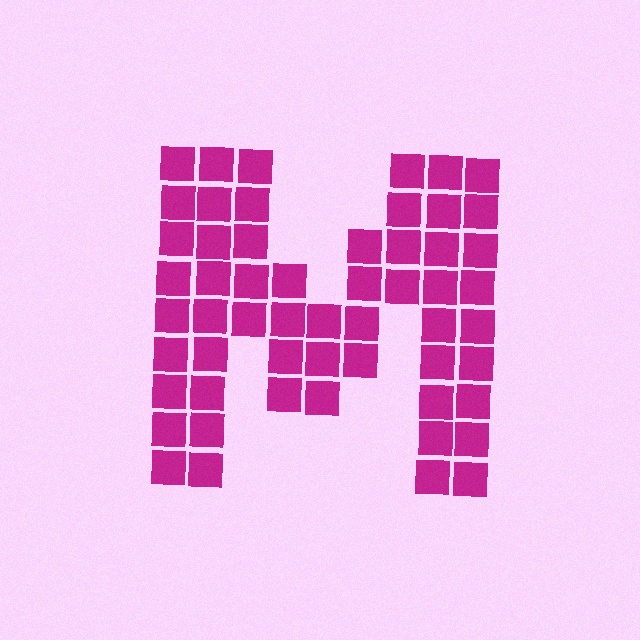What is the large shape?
The large shape is the letter M.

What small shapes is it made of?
It is made of small squares.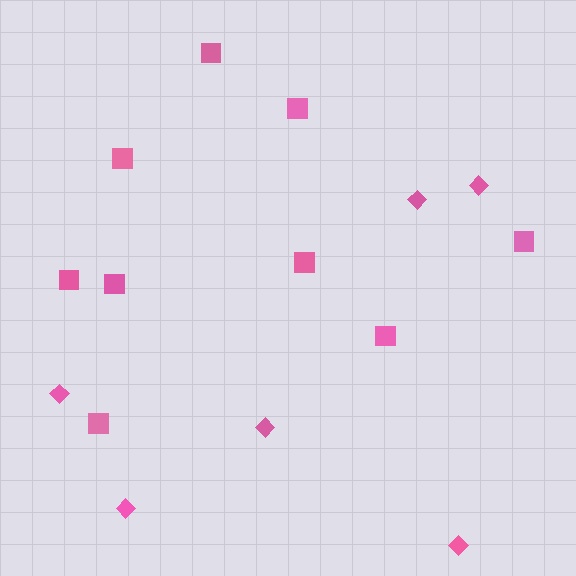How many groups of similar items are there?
There are 2 groups: one group of squares (9) and one group of diamonds (6).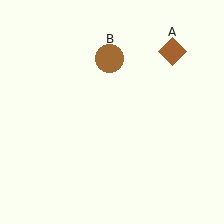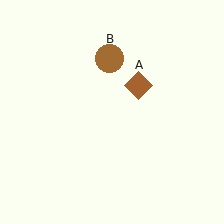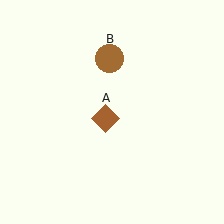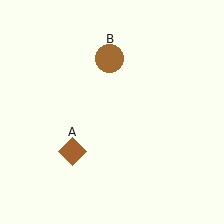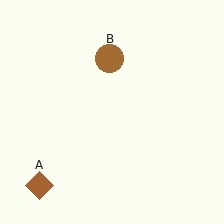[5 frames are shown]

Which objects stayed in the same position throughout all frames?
Brown circle (object B) remained stationary.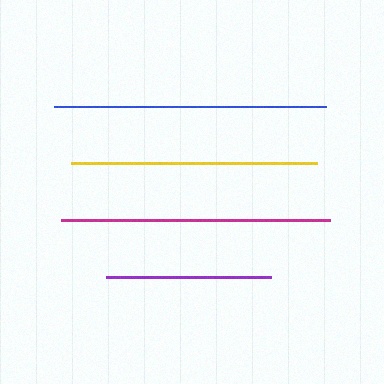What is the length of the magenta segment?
The magenta segment is approximately 269 pixels long.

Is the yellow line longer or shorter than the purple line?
The yellow line is longer than the purple line.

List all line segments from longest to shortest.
From longest to shortest: blue, magenta, yellow, purple.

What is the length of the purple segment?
The purple segment is approximately 165 pixels long.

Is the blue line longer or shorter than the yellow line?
The blue line is longer than the yellow line.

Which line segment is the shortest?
The purple line is the shortest at approximately 165 pixels.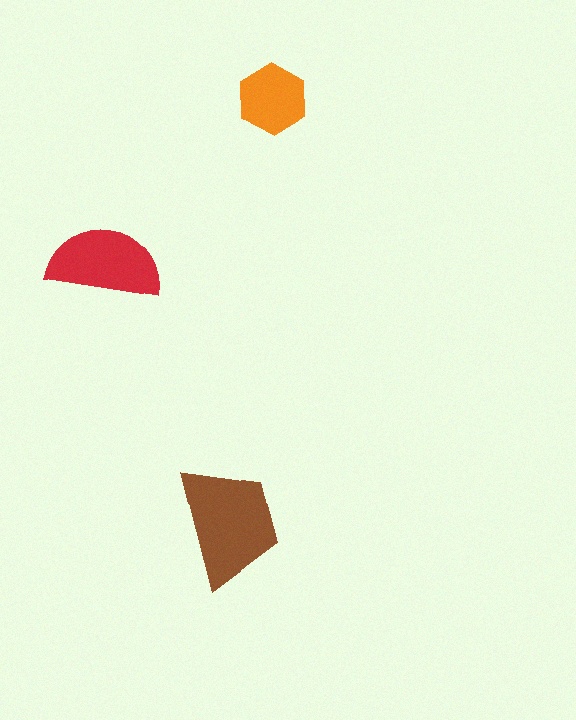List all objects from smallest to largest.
The orange hexagon, the red semicircle, the brown trapezoid.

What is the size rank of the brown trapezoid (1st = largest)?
1st.